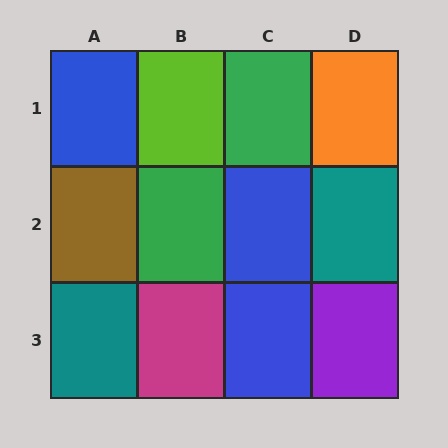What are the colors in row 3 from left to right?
Teal, magenta, blue, purple.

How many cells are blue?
3 cells are blue.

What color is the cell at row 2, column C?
Blue.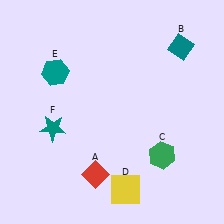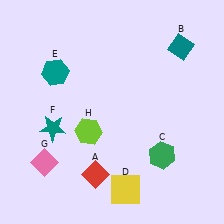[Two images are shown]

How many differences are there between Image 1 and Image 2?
There are 2 differences between the two images.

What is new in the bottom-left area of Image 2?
A lime hexagon (H) was added in the bottom-left area of Image 2.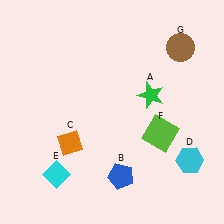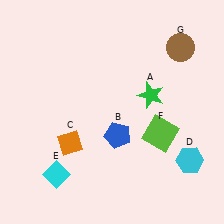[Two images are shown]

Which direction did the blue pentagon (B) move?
The blue pentagon (B) moved up.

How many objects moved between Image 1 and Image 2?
1 object moved between the two images.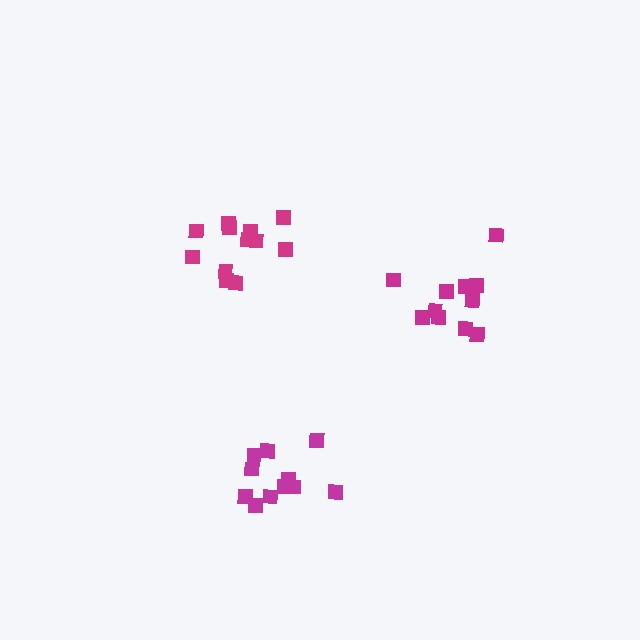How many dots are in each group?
Group 1: 12 dots, Group 2: 11 dots, Group 3: 11 dots (34 total).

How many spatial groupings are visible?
There are 3 spatial groupings.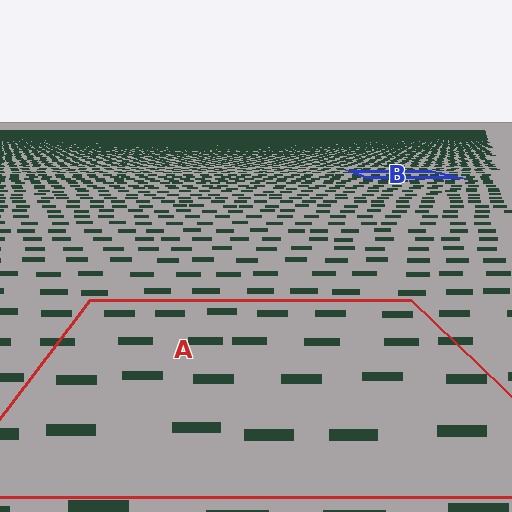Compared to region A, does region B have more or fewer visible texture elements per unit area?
Region B has more texture elements per unit area — they are packed more densely because it is farther away.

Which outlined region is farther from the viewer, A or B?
Region B is farther from the viewer — the texture elements inside it appear smaller and more densely packed.